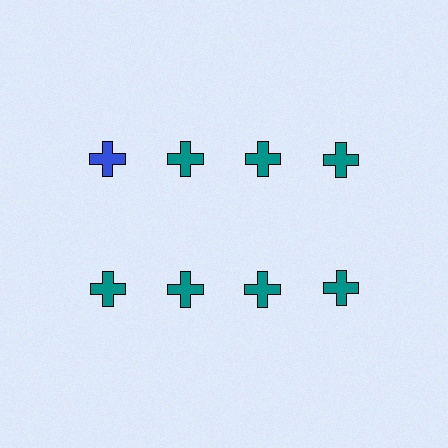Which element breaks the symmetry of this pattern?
The blue cross in the top row, leftmost column breaks the symmetry. All other shapes are teal crosses.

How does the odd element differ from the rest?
It has a different color: blue instead of teal.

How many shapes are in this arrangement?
There are 8 shapes arranged in a grid pattern.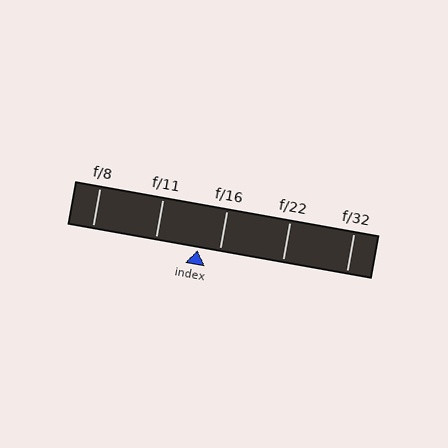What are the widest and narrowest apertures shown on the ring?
The widest aperture shown is f/8 and the narrowest is f/32.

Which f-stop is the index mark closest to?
The index mark is closest to f/16.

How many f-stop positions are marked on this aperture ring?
There are 5 f-stop positions marked.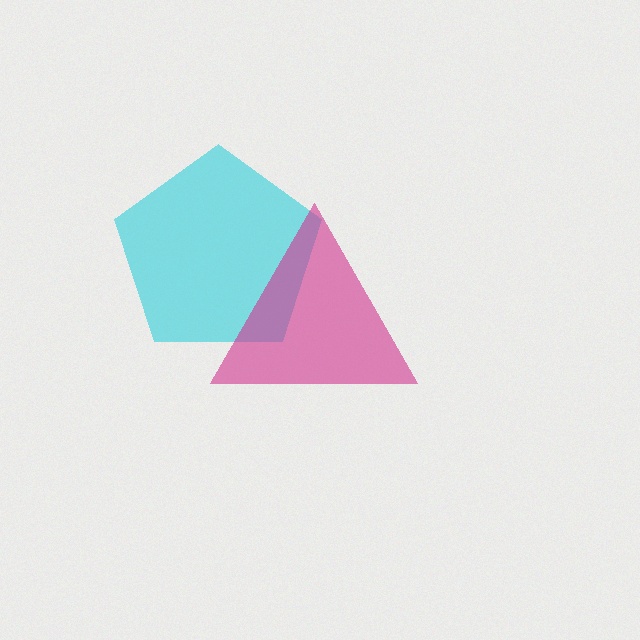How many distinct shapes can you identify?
There are 2 distinct shapes: a cyan pentagon, a magenta triangle.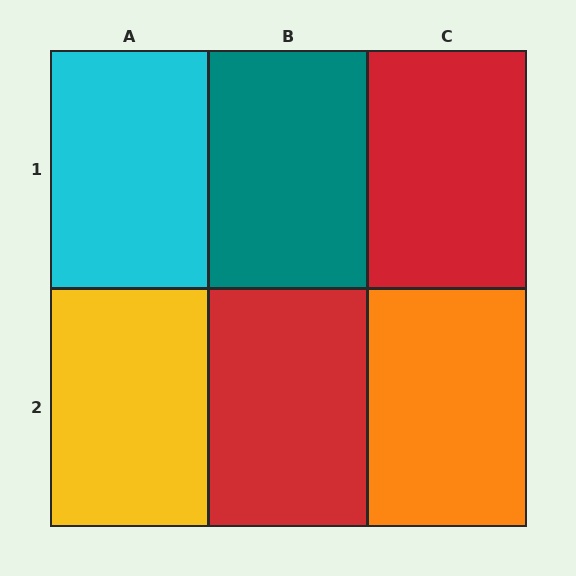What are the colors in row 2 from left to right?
Yellow, red, orange.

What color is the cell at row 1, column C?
Red.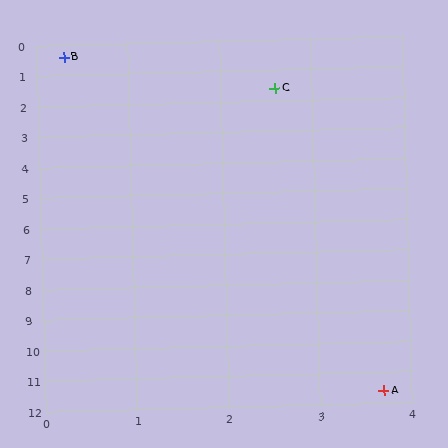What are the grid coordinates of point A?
Point A is at approximately (3.7, 11.6).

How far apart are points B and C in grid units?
Points B and C are about 2.6 grid units apart.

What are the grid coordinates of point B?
Point B is at approximately (0.3, 0.4).